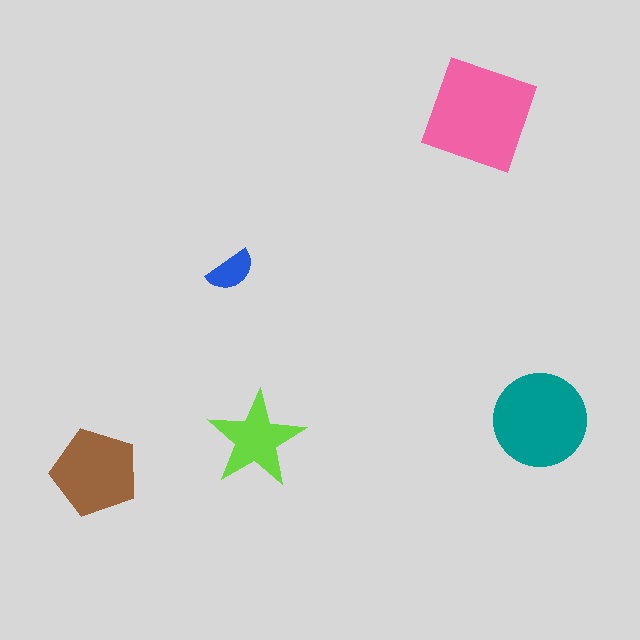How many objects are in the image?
There are 5 objects in the image.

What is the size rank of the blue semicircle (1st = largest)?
5th.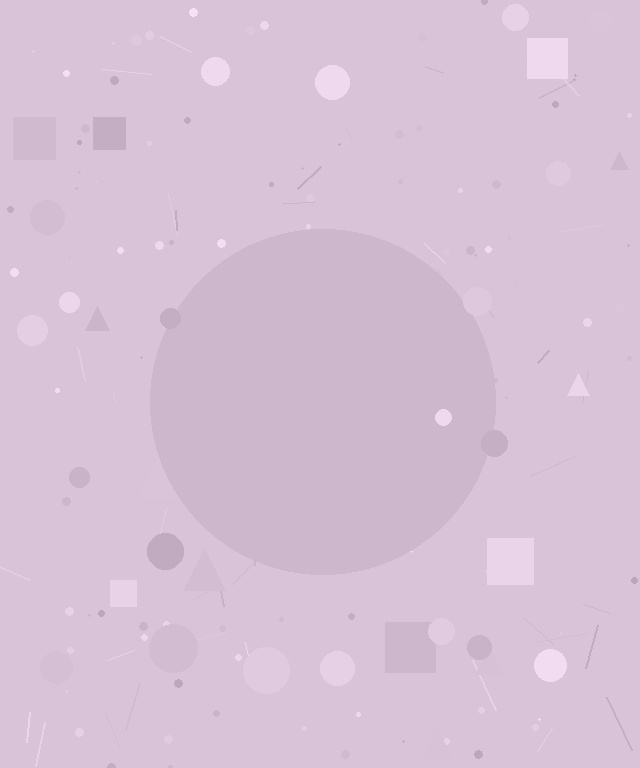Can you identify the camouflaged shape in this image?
The camouflaged shape is a circle.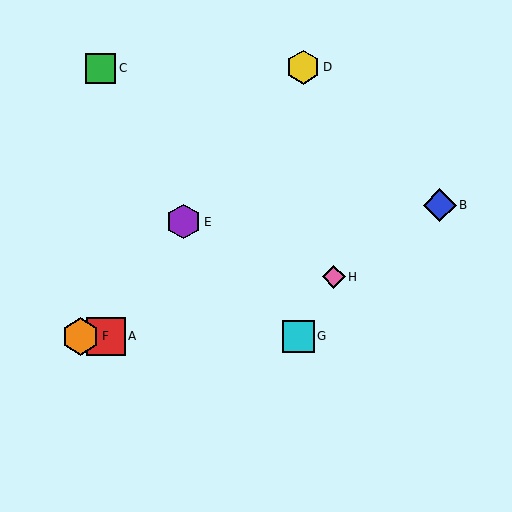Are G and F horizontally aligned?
Yes, both are at y≈336.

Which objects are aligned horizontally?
Objects A, F, G are aligned horizontally.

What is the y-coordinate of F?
Object F is at y≈336.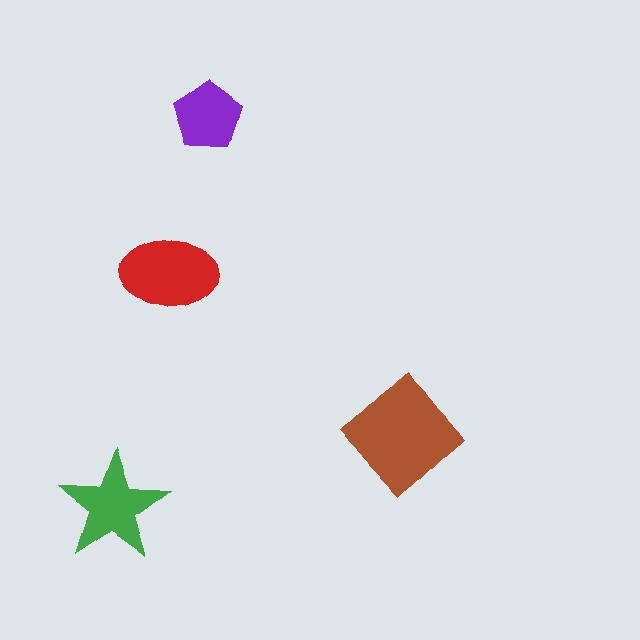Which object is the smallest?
The purple pentagon.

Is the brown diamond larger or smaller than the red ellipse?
Larger.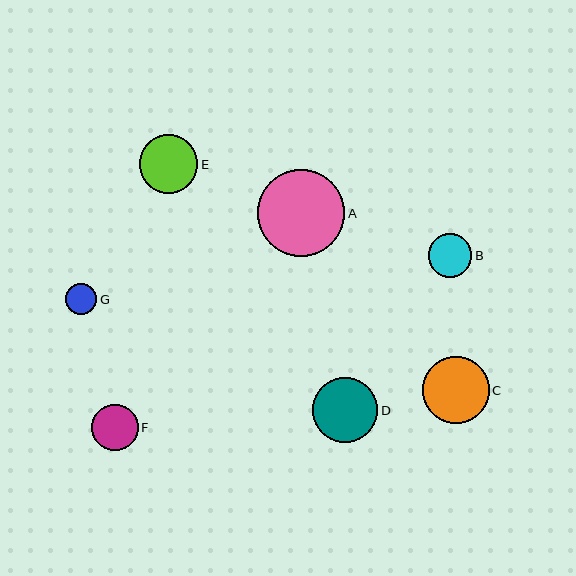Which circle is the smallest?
Circle G is the smallest with a size of approximately 31 pixels.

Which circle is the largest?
Circle A is the largest with a size of approximately 87 pixels.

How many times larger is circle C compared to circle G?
Circle C is approximately 2.2 times the size of circle G.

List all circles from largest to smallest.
From largest to smallest: A, C, D, E, F, B, G.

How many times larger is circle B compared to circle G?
Circle B is approximately 1.4 times the size of circle G.